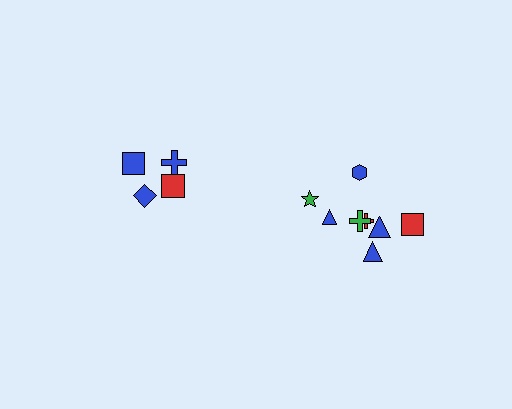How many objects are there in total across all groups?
There are 12 objects.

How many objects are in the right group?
There are 8 objects.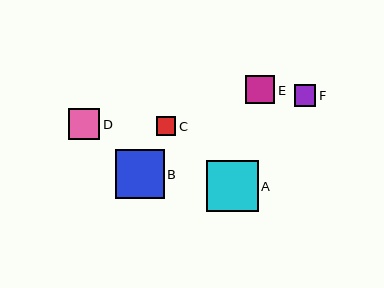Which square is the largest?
Square A is the largest with a size of approximately 52 pixels.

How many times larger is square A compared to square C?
Square A is approximately 2.8 times the size of square C.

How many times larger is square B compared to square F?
Square B is approximately 2.3 times the size of square F.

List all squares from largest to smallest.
From largest to smallest: A, B, D, E, F, C.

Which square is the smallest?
Square C is the smallest with a size of approximately 19 pixels.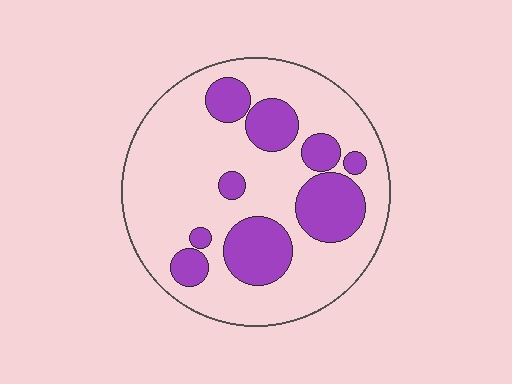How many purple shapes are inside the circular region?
9.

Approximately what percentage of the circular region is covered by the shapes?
Approximately 25%.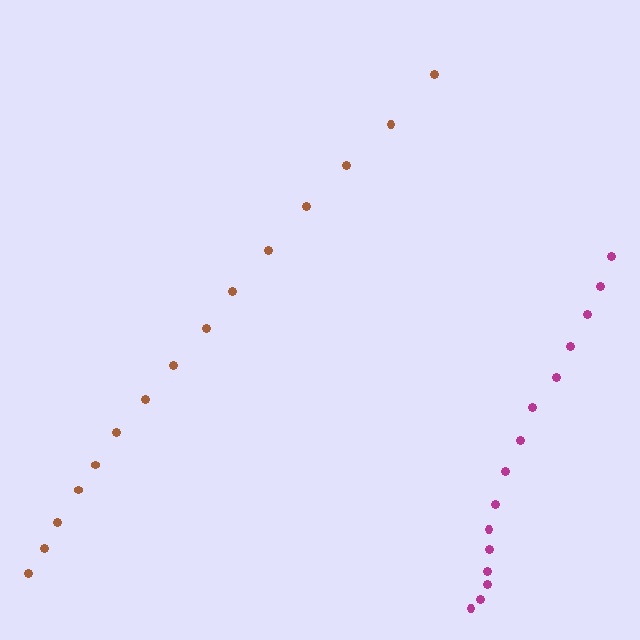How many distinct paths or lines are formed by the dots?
There are 2 distinct paths.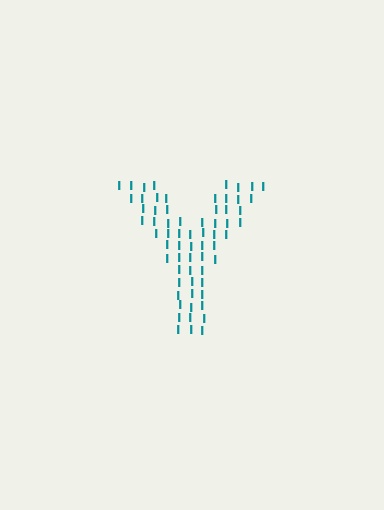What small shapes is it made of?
It is made of small letter I's.